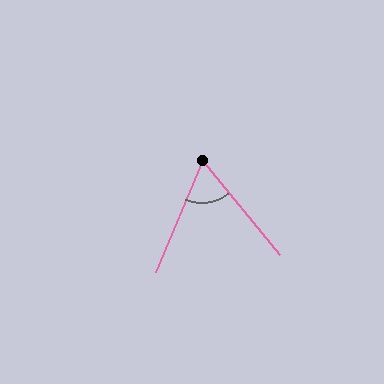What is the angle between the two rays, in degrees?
Approximately 62 degrees.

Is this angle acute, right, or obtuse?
It is acute.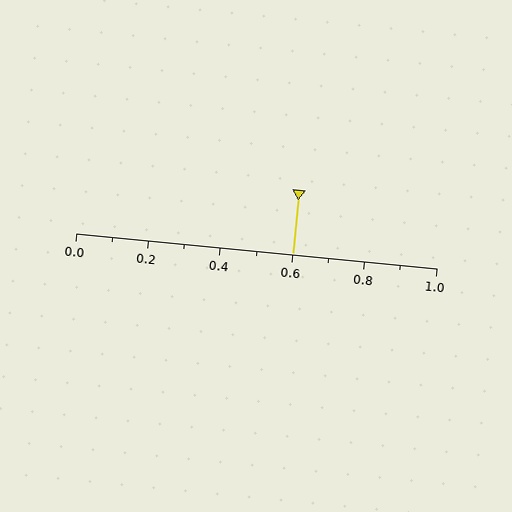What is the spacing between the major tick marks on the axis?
The major ticks are spaced 0.2 apart.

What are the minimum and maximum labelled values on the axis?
The axis runs from 0.0 to 1.0.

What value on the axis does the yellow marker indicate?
The marker indicates approximately 0.6.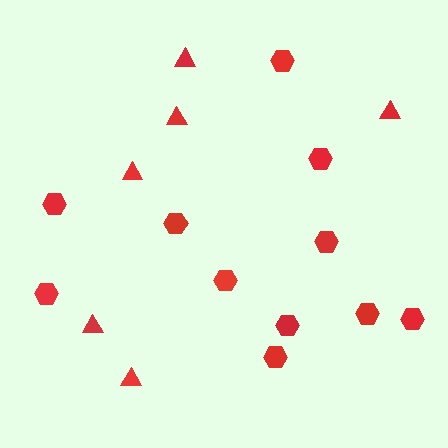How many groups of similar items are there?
There are 2 groups: one group of hexagons (11) and one group of triangles (6).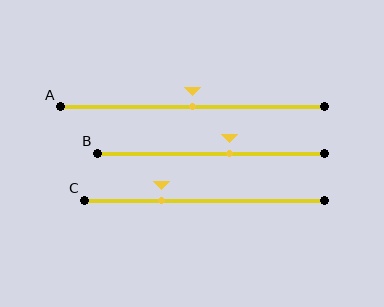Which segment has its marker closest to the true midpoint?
Segment A has its marker closest to the true midpoint.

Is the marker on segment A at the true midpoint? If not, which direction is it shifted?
Yes, the marker on segment A is at the true midpoint.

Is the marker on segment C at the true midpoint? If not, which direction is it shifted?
No, the marker on segment C is shifted to the left by about 18% of the segment length.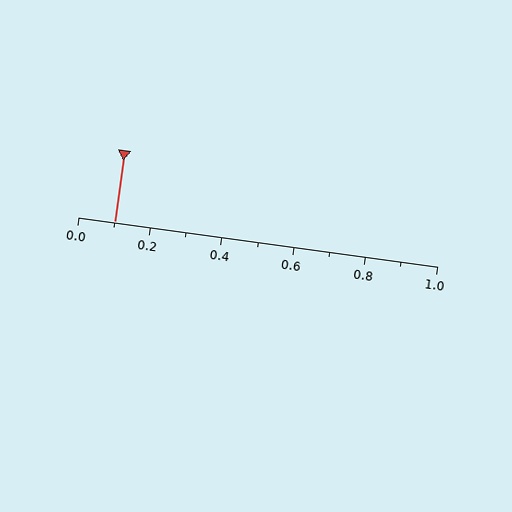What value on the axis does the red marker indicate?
The marker indicates approximately 0.1.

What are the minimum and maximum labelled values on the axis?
The axis runs from 0.0 to 1.0.